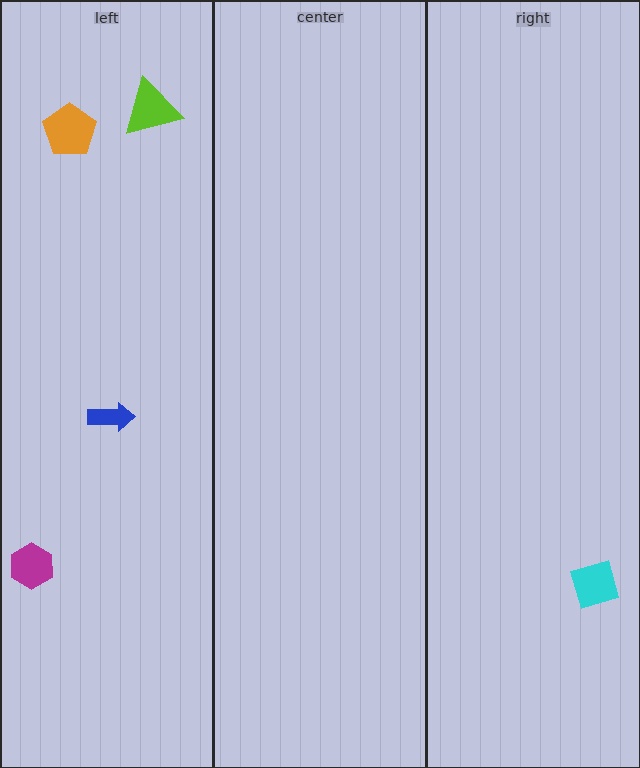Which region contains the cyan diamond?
The right region.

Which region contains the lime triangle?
The left region.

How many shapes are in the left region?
4.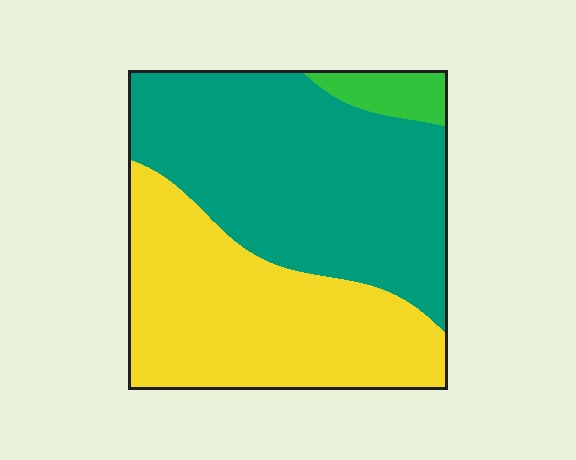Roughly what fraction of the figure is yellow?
Yellow takes up between a quarter and a half of the figure.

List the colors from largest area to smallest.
From largest to smallest: teal, yellow, green.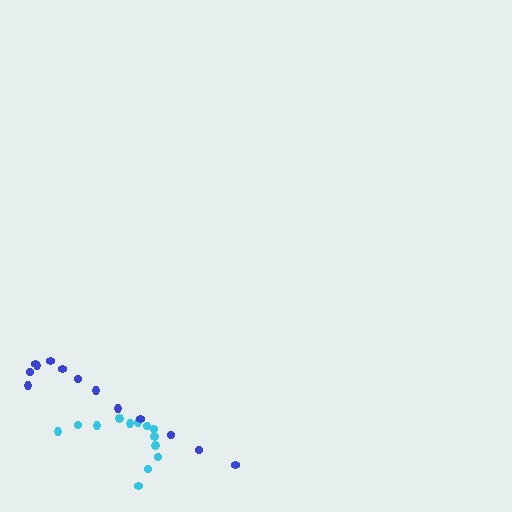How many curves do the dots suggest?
There are 2 distinct paths.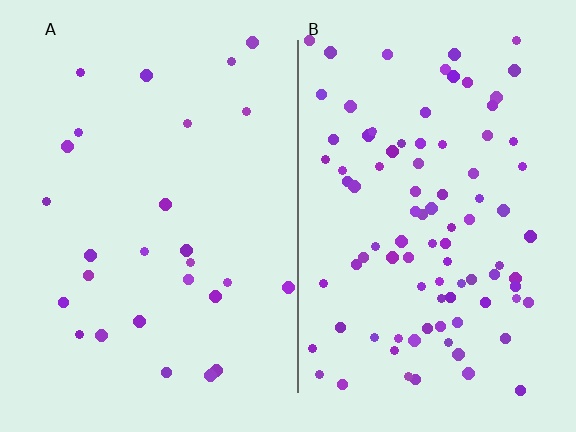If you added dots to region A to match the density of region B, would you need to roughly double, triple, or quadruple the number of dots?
Approximately triple.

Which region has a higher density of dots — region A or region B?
B (the right).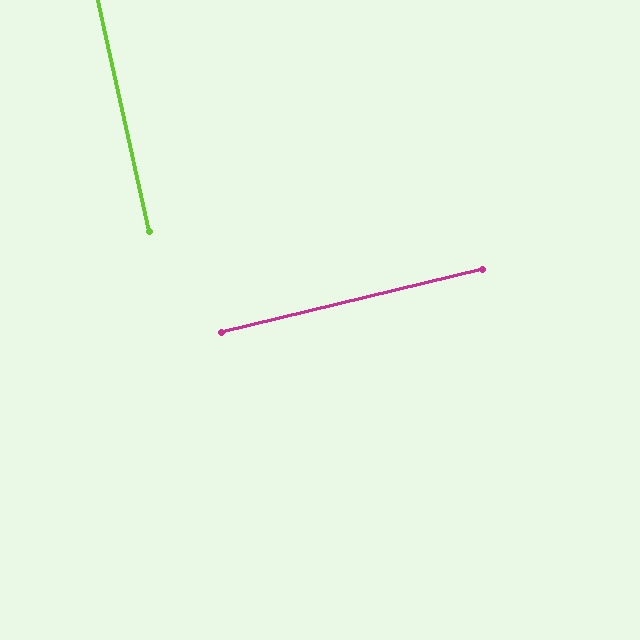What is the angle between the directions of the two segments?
Approximately 89 degrees.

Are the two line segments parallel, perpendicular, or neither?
Perpendicular — they meet at approximately 89°.